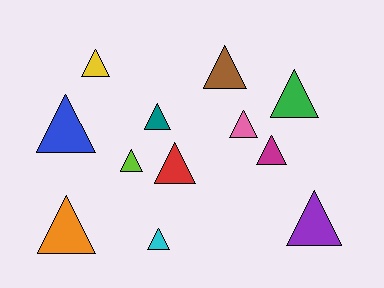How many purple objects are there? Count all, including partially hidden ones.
There is 1 purple object.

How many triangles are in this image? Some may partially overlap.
There are 12 triangles.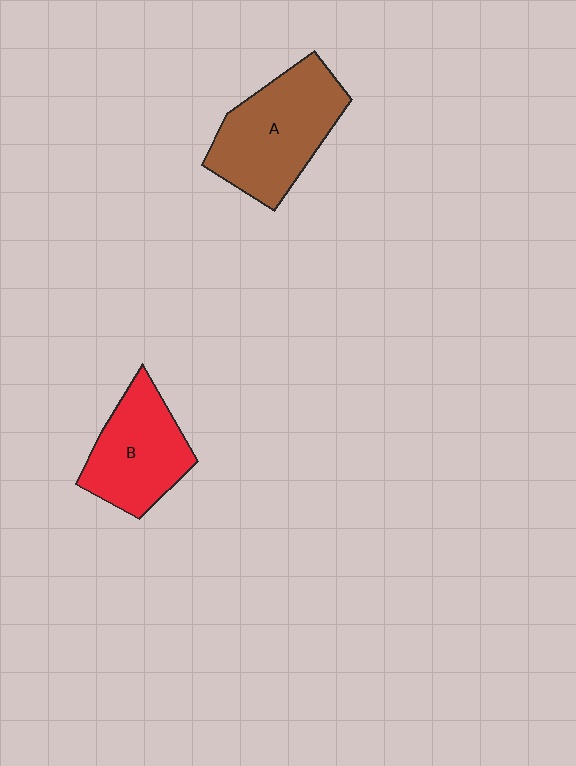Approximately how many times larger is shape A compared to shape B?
Approximately 1.3 times.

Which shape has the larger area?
Shape A (brown).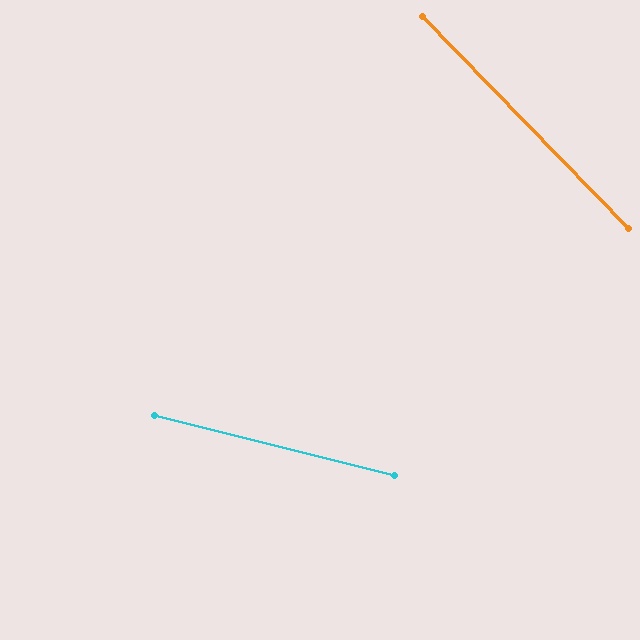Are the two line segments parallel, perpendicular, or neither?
Neither parallel nor perpendicular — they differ by about 32°.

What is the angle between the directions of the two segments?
Approximately 32 degrees.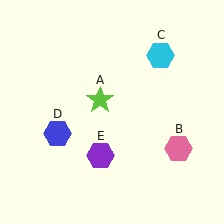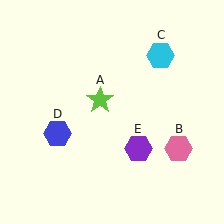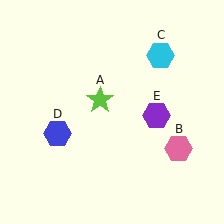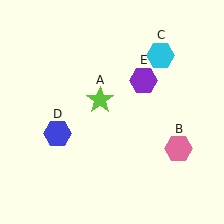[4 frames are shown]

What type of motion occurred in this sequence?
The purple hexagon (object E) rotated counterclockwise around the center of the scene.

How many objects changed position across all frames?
1 object changed position: purple hexagon (object E).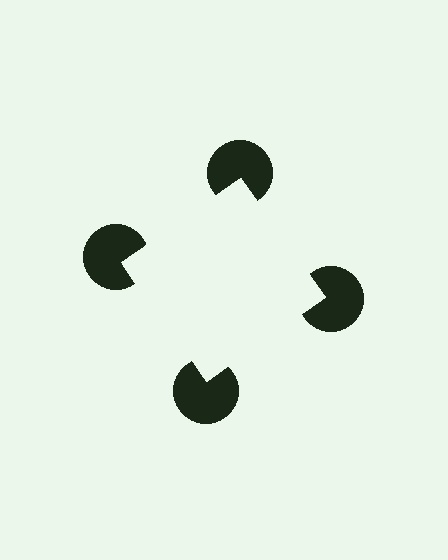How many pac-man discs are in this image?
There are 4 — one at each vertex of the illusory square.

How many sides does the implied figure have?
4 sides.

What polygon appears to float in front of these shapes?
An illusory square — its edges are inferred from the aligned wedge cuts in the pac-man discs, not physically drawn.